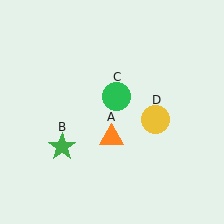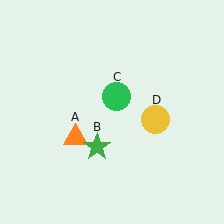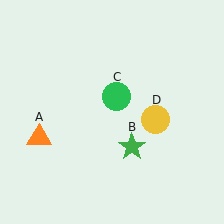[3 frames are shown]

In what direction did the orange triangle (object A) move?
The orange triangle (object A) moved left.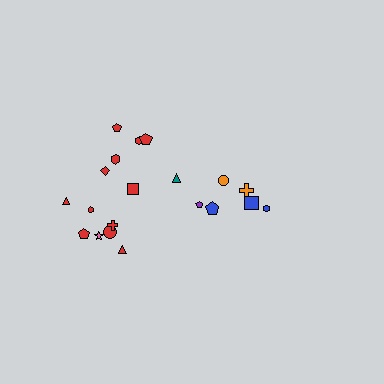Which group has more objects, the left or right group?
The left group.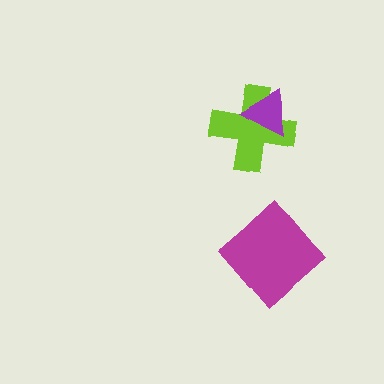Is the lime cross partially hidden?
Yes, it is partially covered by another shape.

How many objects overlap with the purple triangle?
1 object overlaps with the purple triangle.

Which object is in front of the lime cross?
The purple triangle is in front of the lime cross.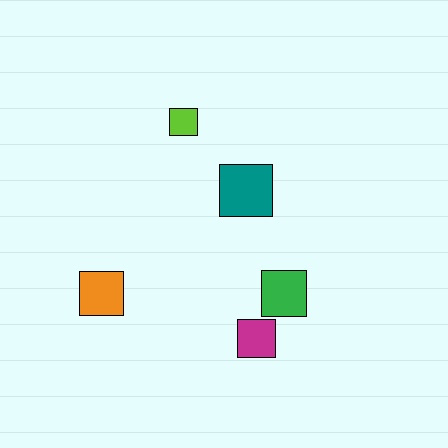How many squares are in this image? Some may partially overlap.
There are 5 squares.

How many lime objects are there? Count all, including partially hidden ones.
There is 1 lime object.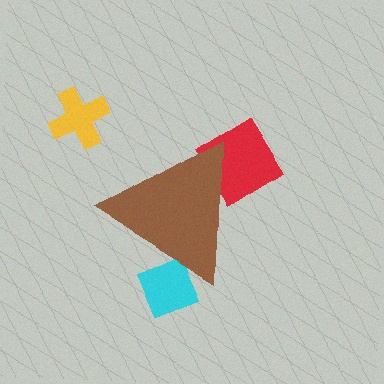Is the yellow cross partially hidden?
No, the yellow cross is fully visible.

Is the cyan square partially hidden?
Yes, the cyan square is partially hidden behind the brown triangle.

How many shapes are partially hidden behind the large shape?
2 shapes are partially hidden.